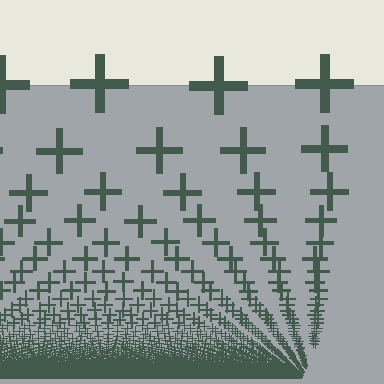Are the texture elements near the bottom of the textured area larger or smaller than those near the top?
Smaller. The gradient is inverted — elements near the bottom are smaller and denser.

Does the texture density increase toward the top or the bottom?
Density increases toward the bottom.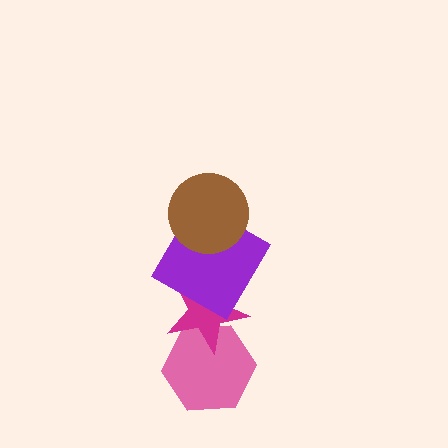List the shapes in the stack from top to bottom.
From top to bottom: the brown circle, the purple diamond, the magenta star, the pink hexagon.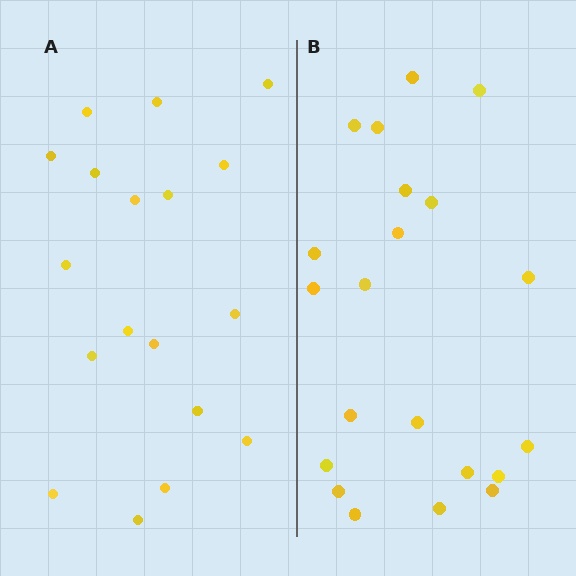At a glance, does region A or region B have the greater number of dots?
Region B (the right region) has more dots.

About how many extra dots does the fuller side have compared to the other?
Region B has just a few more — roughly 2 or 3 more dots than region A.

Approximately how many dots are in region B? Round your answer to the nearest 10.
About 20 dots. (The exact count is 21, which rounds to 20.)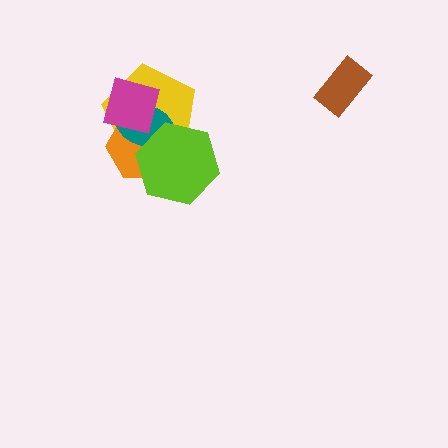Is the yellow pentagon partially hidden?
Yes, it is partially covered by another shape.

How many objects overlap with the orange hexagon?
4 objects overlap with the orange hexagon.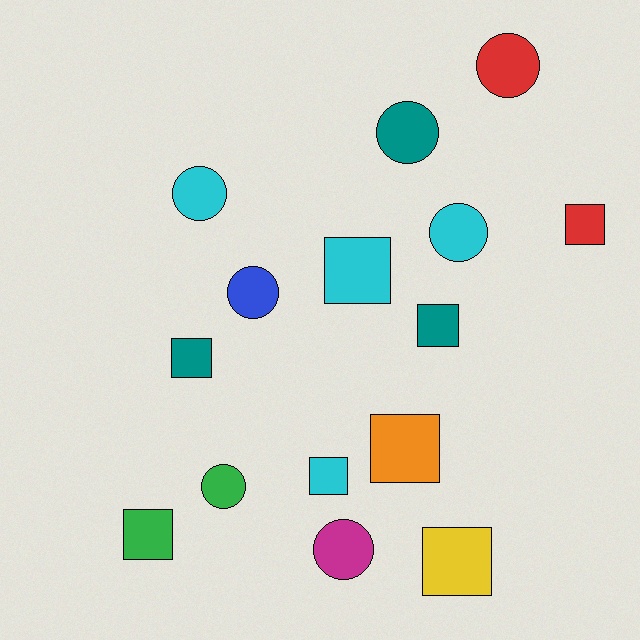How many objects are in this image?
There are 15 objects.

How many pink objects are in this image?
There are no pink objects.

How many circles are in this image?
There are 7 circles.